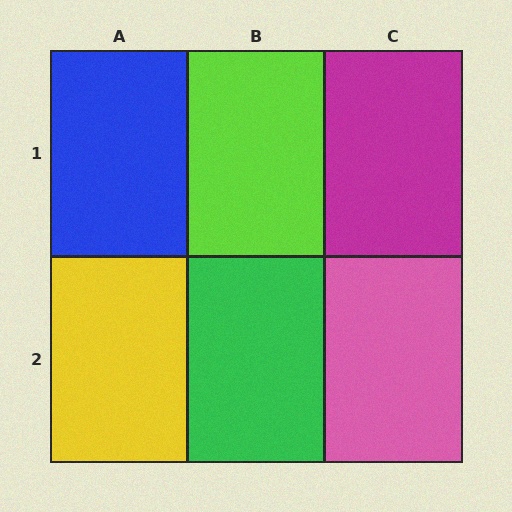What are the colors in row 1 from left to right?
Blue, lime, magenta.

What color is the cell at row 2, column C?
Pink.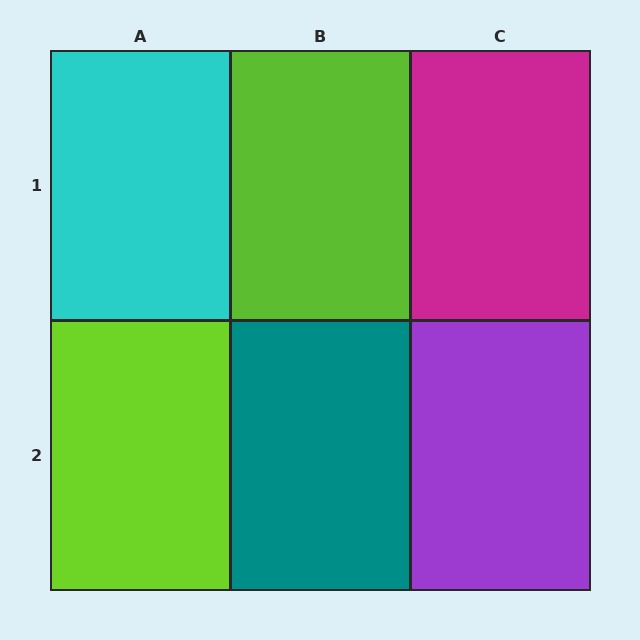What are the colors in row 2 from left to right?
Lime, teal, purple.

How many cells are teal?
1 cell is teal.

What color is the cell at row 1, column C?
Magenta.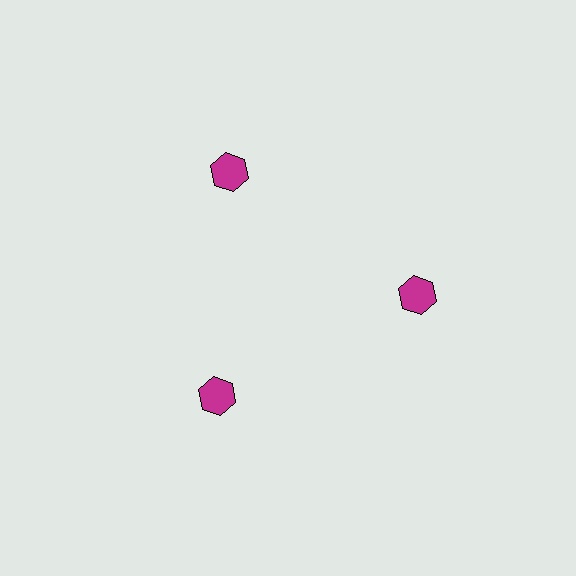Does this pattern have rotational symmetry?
Yes, this pattern has 3-fold rotational symmetry. It looks the same after rotating 120 degrees around the center.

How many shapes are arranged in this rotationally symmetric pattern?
There are 3 shapes, arranged in 3 groups of 1.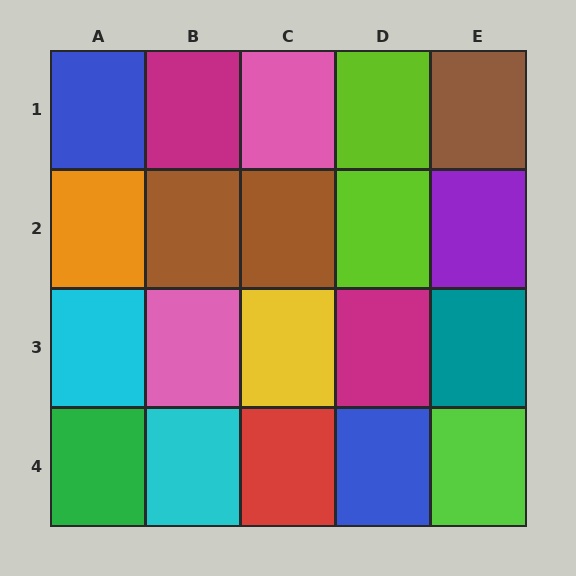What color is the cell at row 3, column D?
Magenta.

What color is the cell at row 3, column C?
Yellow.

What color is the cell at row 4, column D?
Blue.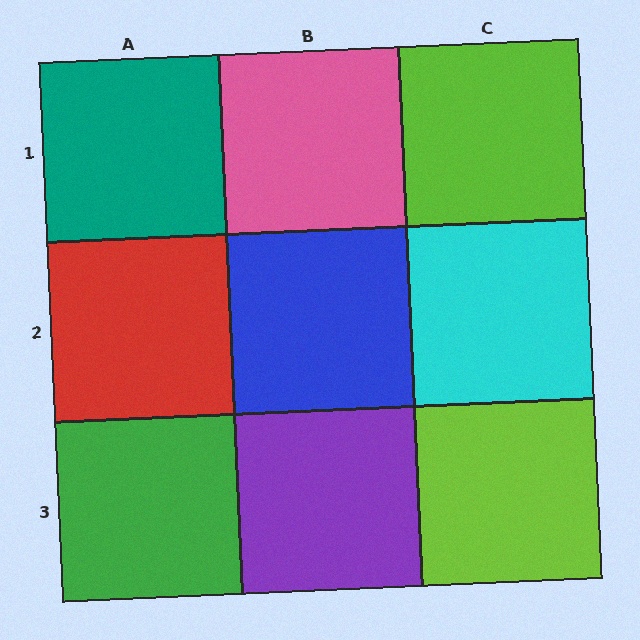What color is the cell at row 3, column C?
Lime.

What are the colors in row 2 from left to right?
Red, blue, cyan.